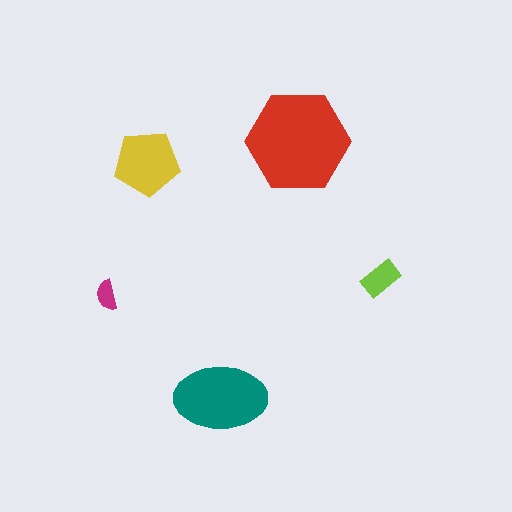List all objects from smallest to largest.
The magenta semicircle, the lime rectangle, the yellow pentagon, the teal ellipse, the red hexagon.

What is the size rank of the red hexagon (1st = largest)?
1st.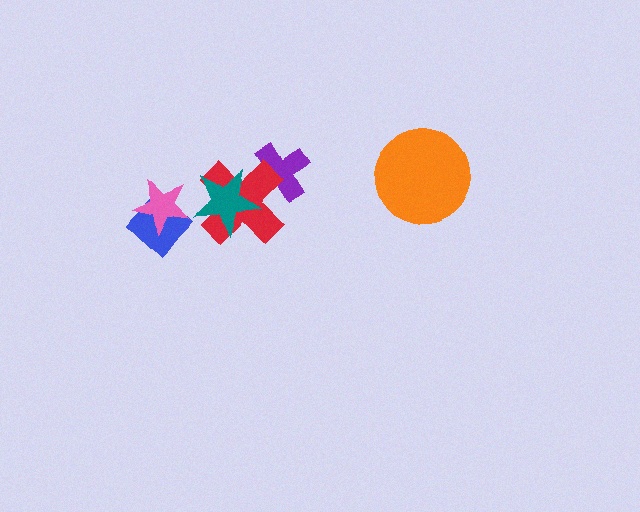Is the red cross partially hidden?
Yes, it is partially covered by another shape.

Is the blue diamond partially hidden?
Yes, it is partially covered by another shape.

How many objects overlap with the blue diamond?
1 object overlaps with the blue diamond.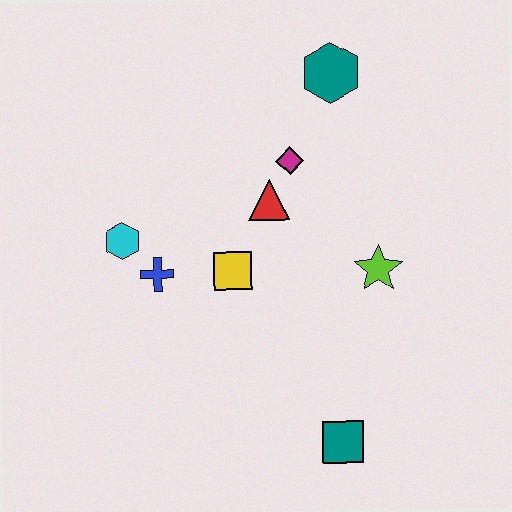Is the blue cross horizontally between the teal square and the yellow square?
No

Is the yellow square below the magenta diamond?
Yes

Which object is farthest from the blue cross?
The teal hexagon is farthest from the blue cross.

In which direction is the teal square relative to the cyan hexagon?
The teal square is to the right of the cyan hexagon.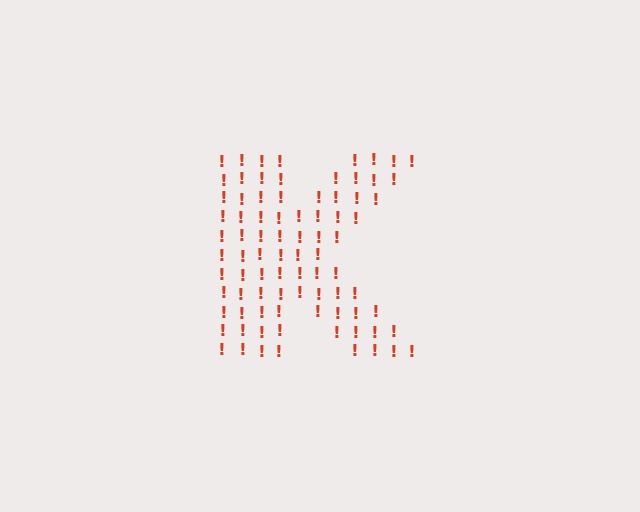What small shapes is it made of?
It is made of small exclamation marks.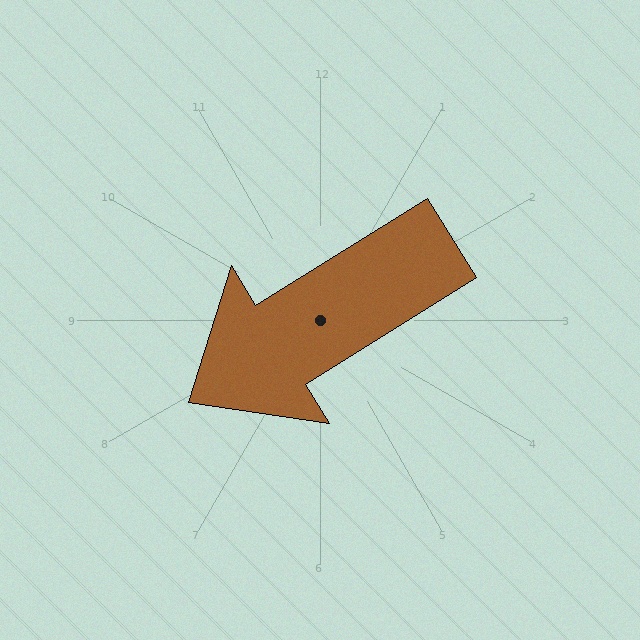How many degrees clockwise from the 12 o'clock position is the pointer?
Approximately 238 degrees.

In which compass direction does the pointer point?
Southwest.